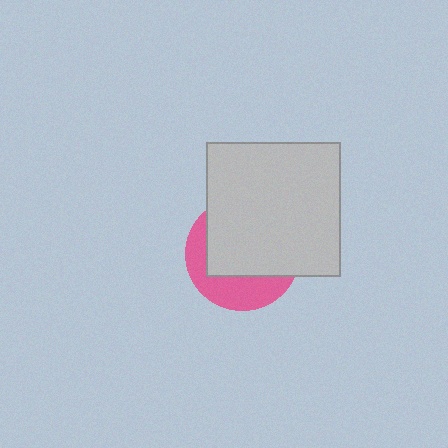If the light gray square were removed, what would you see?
You would see the complete pink circle.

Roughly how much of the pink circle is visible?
A small part of it is visible (roughly 35%).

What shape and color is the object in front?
The object in front is a light gray square.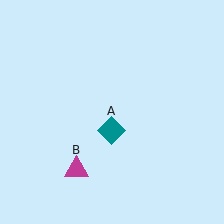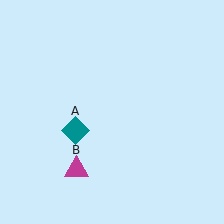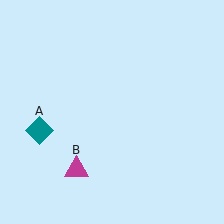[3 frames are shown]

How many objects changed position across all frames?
1 object changed position: teal diamond (object A).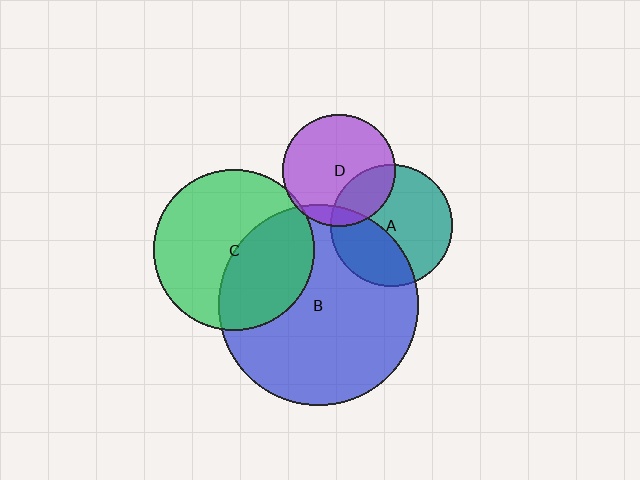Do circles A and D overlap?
Yes.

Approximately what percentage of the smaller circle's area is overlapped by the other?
Approximately 25%.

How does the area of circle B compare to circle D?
Approximately 3.2 times.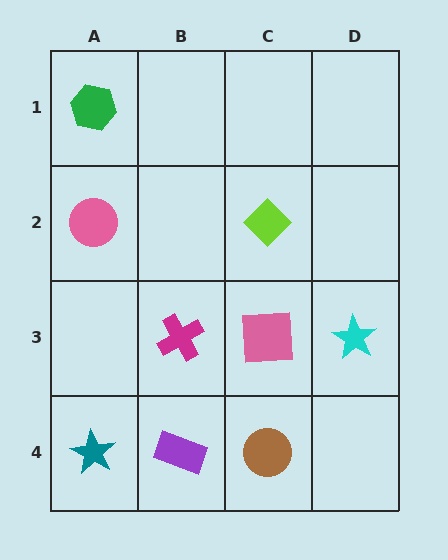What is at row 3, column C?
A pink square.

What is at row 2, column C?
A lime diamond.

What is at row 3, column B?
A magenta cross.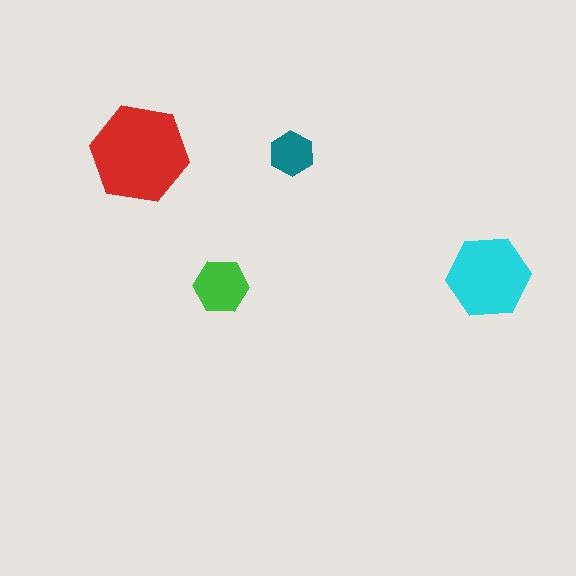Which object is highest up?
The teal hexagon is topmost.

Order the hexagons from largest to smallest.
the red one, the cyan one, the green one, the teal one.